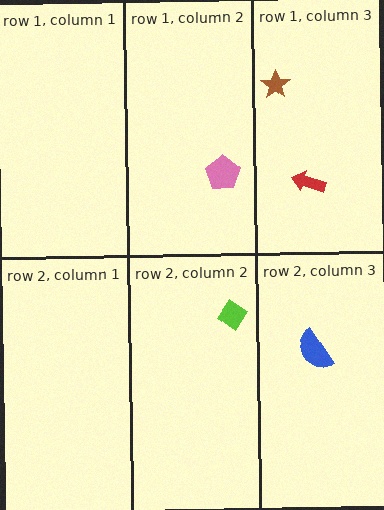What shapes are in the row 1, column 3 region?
The red arrow, the brown star.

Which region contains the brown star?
The row 1, column 3 region.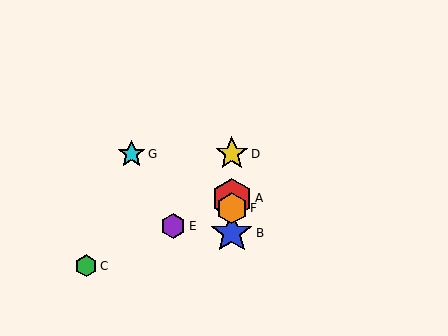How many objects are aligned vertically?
4 objects (A, B, D, F) are aligned vertically.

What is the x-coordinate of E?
Object E is at x≈173.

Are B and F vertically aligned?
Yes, both are at x≈232.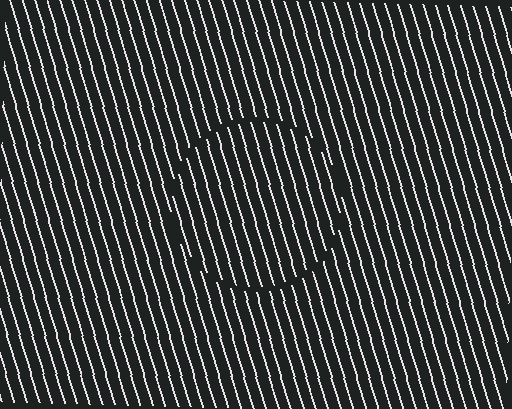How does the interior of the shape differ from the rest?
The interior of the shape contains the same grating, shifted by half a period — the contour is defined by the phase discontinuity where line-ends from the inner and outer gratings abut.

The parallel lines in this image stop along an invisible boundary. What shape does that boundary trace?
An illusory circle. The interior of the shape contains the same grating, shifted by half a period — the contour is defined by the phase discontinuity where line-ends from the inner and outer gratings abut.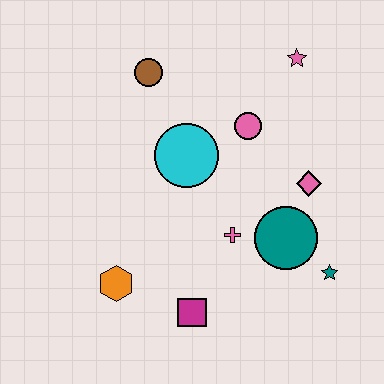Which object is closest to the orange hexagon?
The magenta square is closest to the orange hexagon.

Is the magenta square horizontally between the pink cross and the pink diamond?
No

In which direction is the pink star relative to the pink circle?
The pink star is above the pink circle.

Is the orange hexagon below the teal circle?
Yes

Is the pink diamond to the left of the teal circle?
No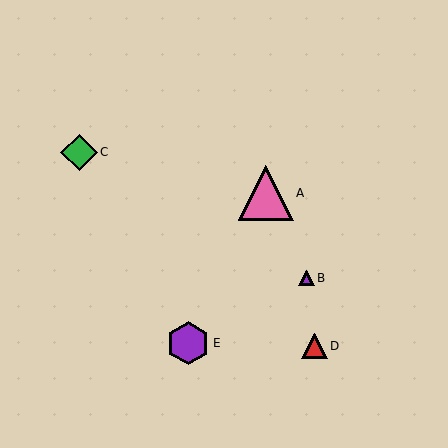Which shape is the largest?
The pink triangle (labeled A) is the largest.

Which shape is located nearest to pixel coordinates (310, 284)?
The purple triangle (labeled B) at (306, 278) is nearest to that location.